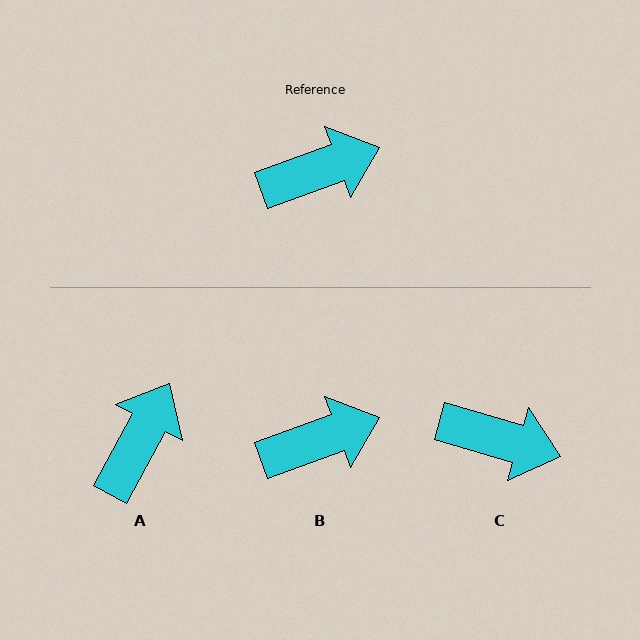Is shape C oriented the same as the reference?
No, it is off by about 36 degrees.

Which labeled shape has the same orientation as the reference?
B.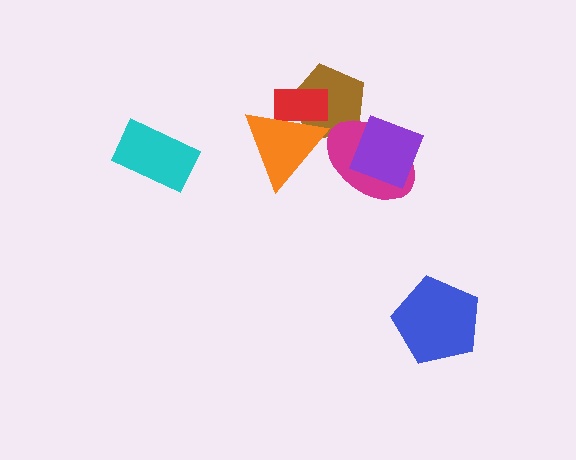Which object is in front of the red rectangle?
The orange triangle is in front of the red rectangle.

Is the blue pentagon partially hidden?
No, no other shape covers it.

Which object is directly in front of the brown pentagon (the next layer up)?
The red rectangle is directly in front of the brown pentagon.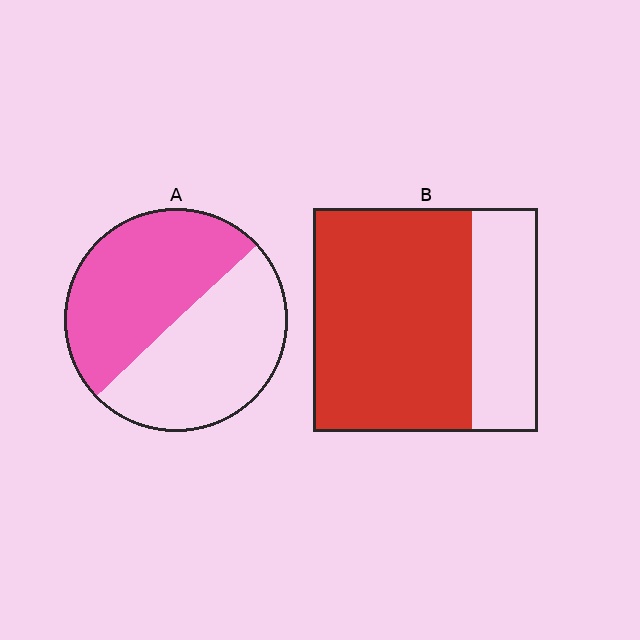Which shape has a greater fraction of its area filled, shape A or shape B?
Shape B.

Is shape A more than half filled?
Roughly half.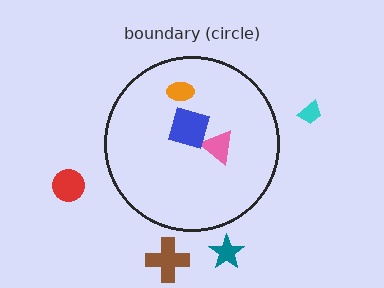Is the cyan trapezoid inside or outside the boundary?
Outside.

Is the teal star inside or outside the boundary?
Outside.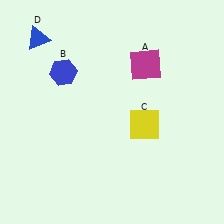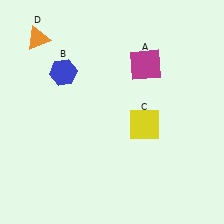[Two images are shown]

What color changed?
The triangle (D) changed from blue in Image 1 to orange in Image 2.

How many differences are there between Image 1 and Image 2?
There is 1 difference between the two images.